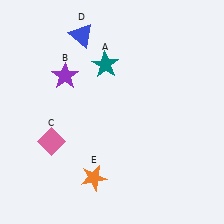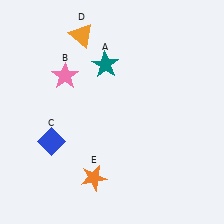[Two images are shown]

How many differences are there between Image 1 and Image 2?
There are 3 differences between the two images.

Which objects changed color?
B changed from purple to pink. C changed from pink to blue. D changed from blue to orange.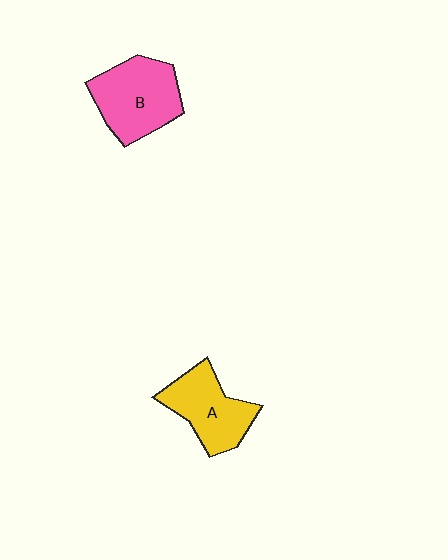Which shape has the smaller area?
Shape A (yellow).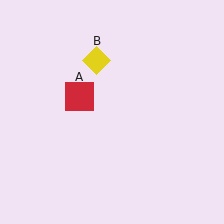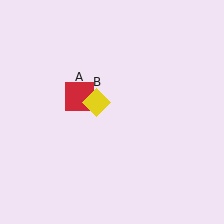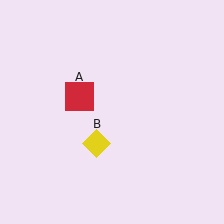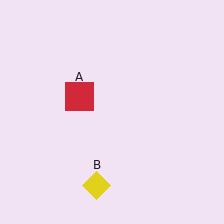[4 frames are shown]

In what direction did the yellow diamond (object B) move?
The yellow diamond (object B) moved down.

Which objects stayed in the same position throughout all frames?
Red square (object A) remained stationary.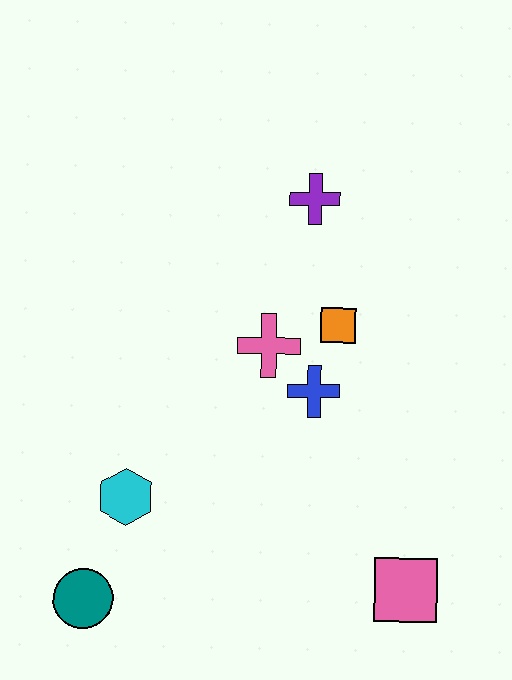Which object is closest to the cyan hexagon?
The teal circle is closest to the cyan hexagon.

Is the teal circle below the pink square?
Yes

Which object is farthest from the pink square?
The purple cross is farthest from the pink square.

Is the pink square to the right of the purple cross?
Yes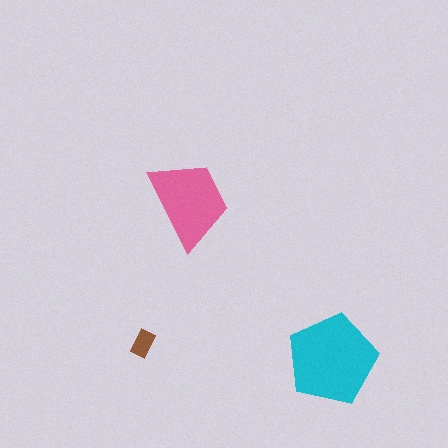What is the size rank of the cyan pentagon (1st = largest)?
1st.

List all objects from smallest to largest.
The brown rectangle, the pink trapezoid, the cyan pentagon.